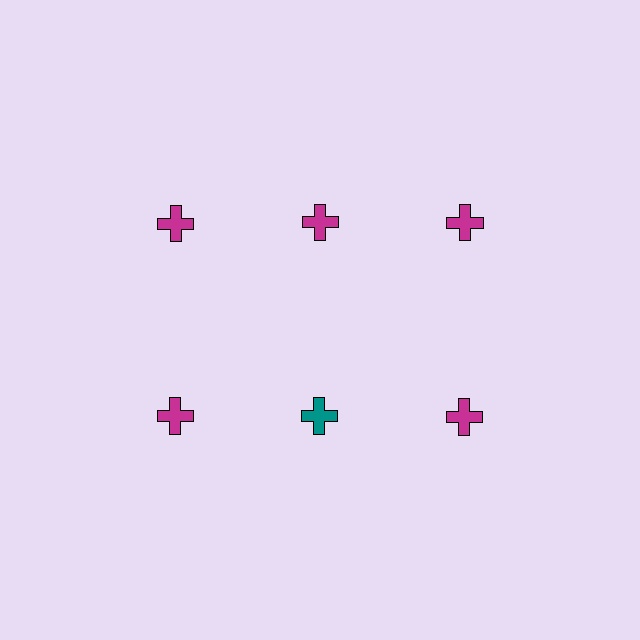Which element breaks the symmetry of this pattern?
The teal cross in the second row, second from left column breaks the symmetry. All other shapes are magenta crosses.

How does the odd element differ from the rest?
It has a different color: teal instead of magenta.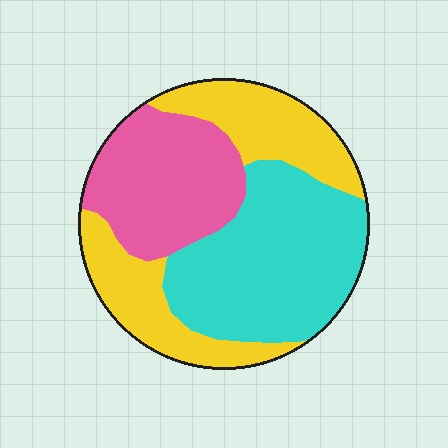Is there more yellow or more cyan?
Cyan.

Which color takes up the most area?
Cyan, at roughly 40%.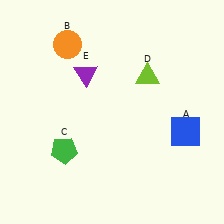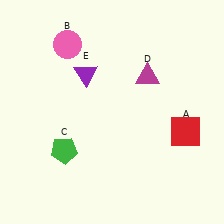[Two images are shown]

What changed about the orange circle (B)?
In Image 1, B is orange. In Image 2, it changed to pink.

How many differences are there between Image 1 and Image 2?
There are 3 differences between the two images.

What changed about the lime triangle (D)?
In Image 1, D is lime. In Image 2, it changed to magenta.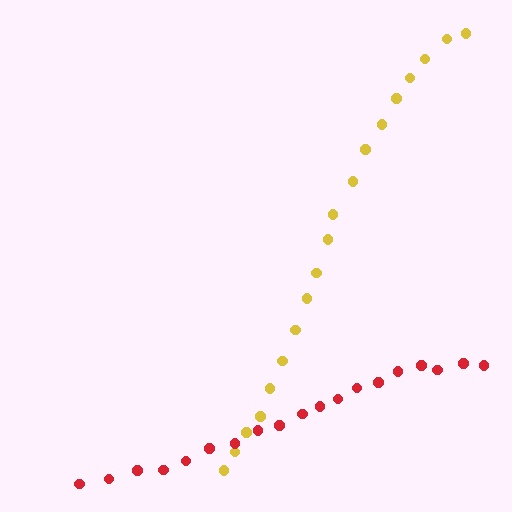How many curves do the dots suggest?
There are 2 distinct paths.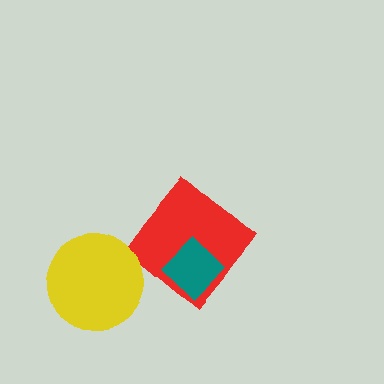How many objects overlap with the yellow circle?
0 objects overlap with the yellow circle.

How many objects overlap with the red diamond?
1 object overlaps with the red diamond.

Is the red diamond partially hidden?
Yes, it is partially covered by another shape.